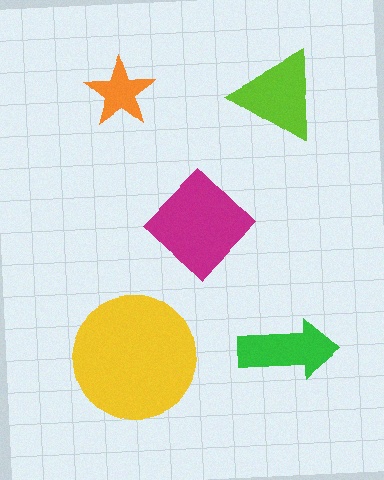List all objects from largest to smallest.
The yellow circle, the magenta diamond, the lime triangle, the green arrow, the orange star.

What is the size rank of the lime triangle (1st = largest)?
3rd.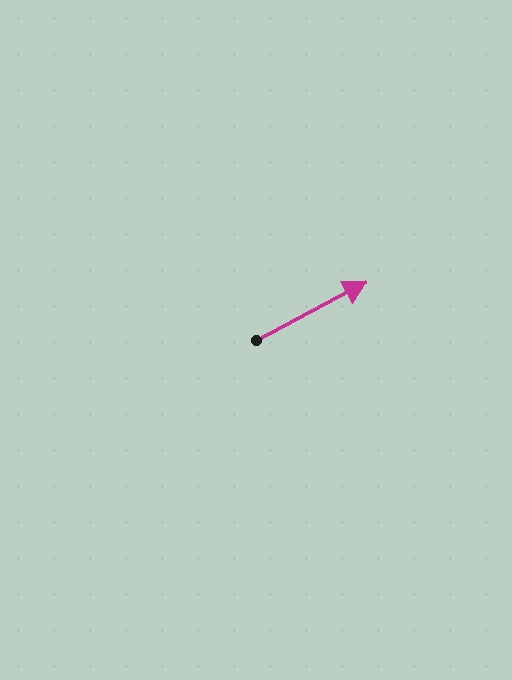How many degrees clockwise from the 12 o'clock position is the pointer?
Approximately 62 degrees.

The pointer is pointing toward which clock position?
Roughly 2 o'clock.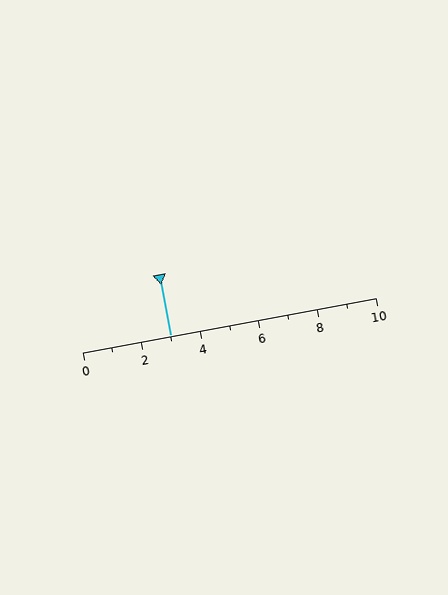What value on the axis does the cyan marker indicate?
The marker indicates approximately 3.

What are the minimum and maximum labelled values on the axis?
The axis runs from 0 to 10.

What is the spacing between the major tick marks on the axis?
The major ticks are spaced 2 apart.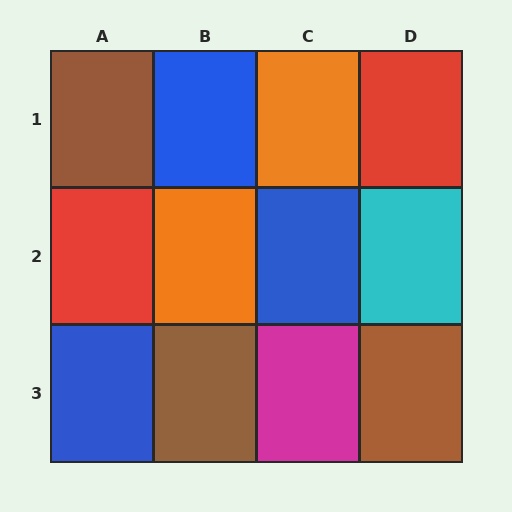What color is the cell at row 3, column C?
Magenta.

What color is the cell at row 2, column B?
Orange.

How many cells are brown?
3 cells are brown.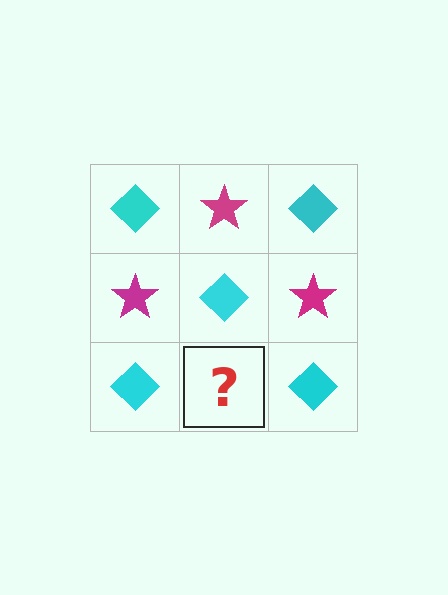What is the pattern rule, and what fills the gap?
The rule is that it alternates cyan diamond and magenta star in a checkerboard pattern. The gap should be filled with a magenta star.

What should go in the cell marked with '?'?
The missing cell should contain a magenta star.